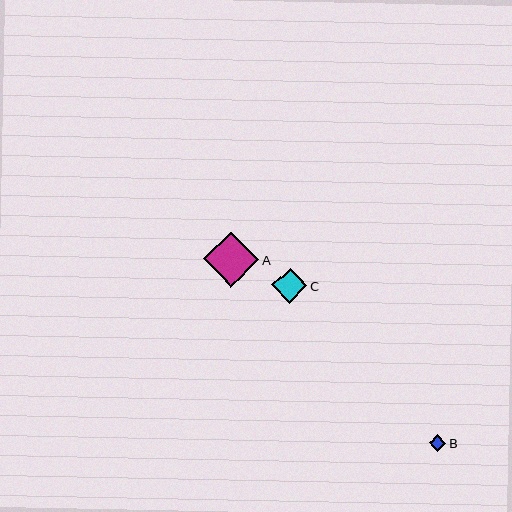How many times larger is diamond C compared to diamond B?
Diamond C is approximately 2.1 times the size of diamond B.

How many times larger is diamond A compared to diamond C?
Diamond A is approximately 1.6 times the size of diamond C.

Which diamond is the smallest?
Diamond B is the smallest with a size of approximately 17 pixels.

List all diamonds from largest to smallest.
From largest to smallest: A, C, B.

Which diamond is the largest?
Diamond A is the largest with a size of approximately 55 pixels.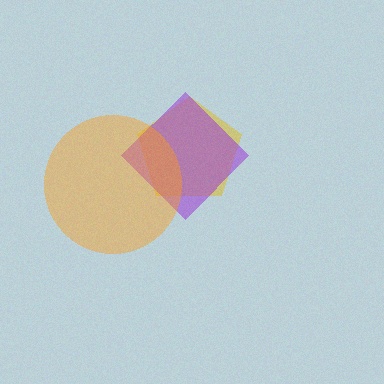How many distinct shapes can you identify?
There are 3 distinct shapes: a yellow pentagon, a purple diamond, an orange circle.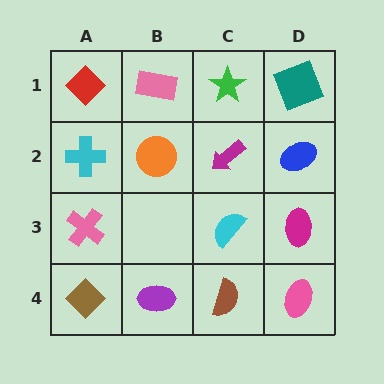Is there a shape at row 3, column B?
No, that cell is empty.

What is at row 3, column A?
A pink cross.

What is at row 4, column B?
A purple ellipse.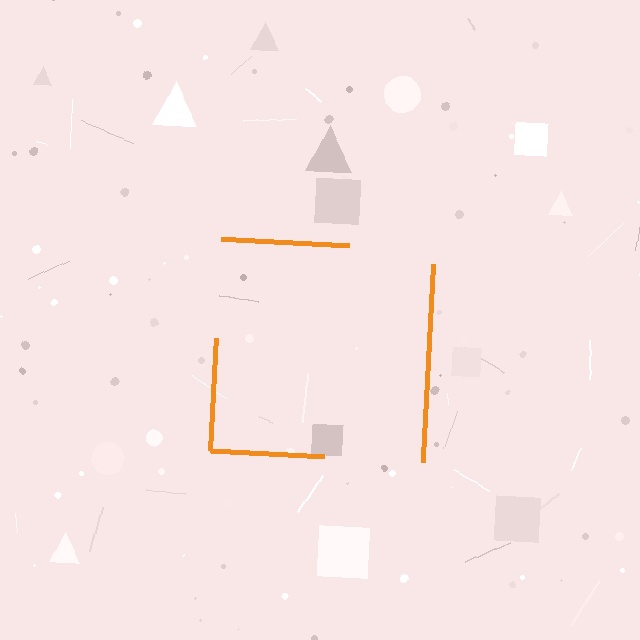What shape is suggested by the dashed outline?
The dashed outline suggests a square.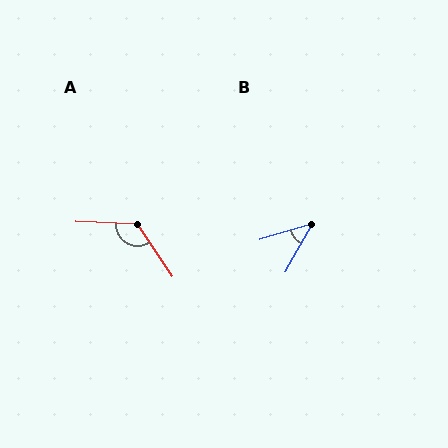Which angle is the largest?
A, at approximately 126 degrees.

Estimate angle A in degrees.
Approximately 126 degrees.